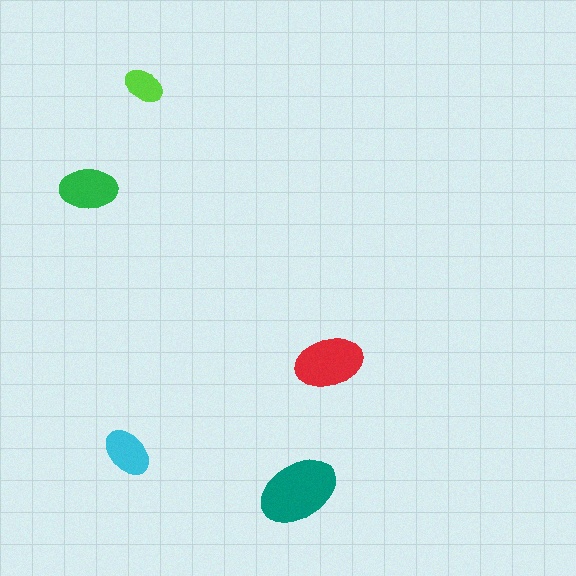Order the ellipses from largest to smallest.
the teal one, the red one, the green one, the cyan one, the lime one.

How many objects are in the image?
There are 5 objects in the image.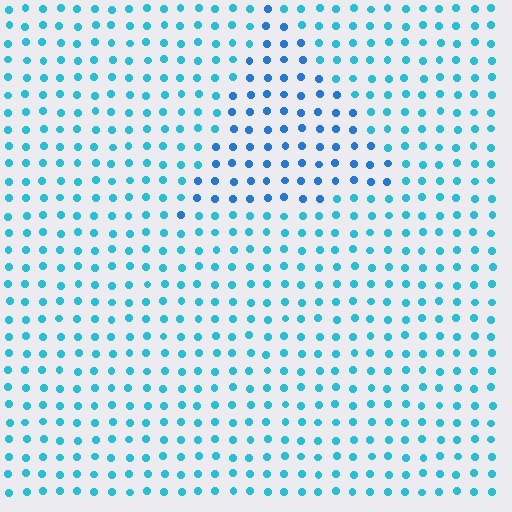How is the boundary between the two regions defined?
The boundary is defined purely by a slight shift in hue (about 25 degrees). Spacing, size, and orientation are identical on both sides.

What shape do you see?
I see a triangle.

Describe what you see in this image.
The image is filled with small cyan elements in a uniform arrangement. A triangle-shaped region is visible where the elements are tinted to a slightly different hue, forming a subtle color boundary.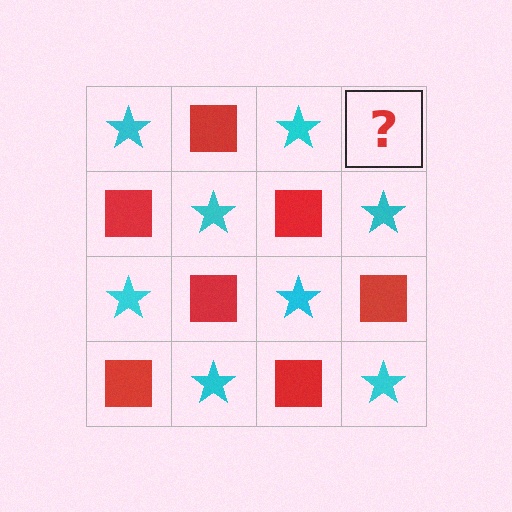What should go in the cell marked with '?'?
The missing cell should contain a red square.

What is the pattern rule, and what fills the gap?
The rule is that it alternates cyan star and red square in a checkerboard pattern. The gap should be filled with a red square.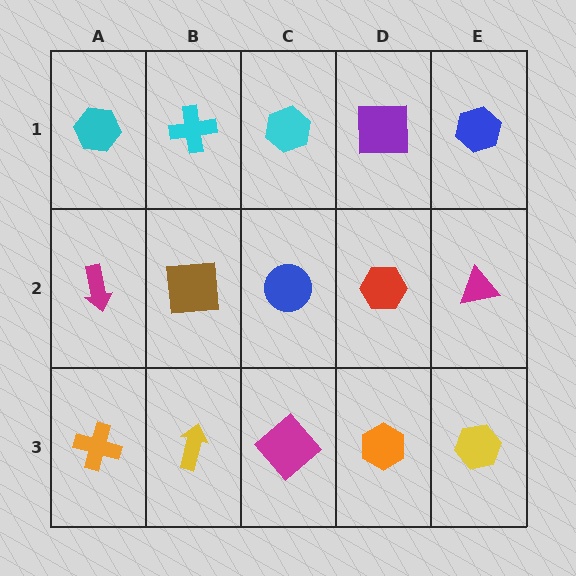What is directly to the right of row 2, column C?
A red hexagon.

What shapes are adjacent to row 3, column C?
A blue circle (row 2, column C), a yellow arrow (row 3, column B), an orange hexagon (row 3, column D).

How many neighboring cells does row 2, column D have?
4.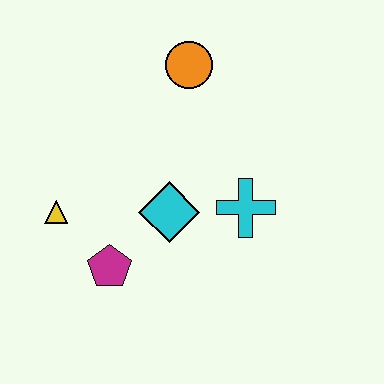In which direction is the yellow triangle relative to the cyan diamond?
The yellow triangle is to the left of the cyan diamond.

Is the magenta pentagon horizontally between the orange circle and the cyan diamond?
No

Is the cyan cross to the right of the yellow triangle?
Yes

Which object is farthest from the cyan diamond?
The orange circle is farthest from the cyan diamond.